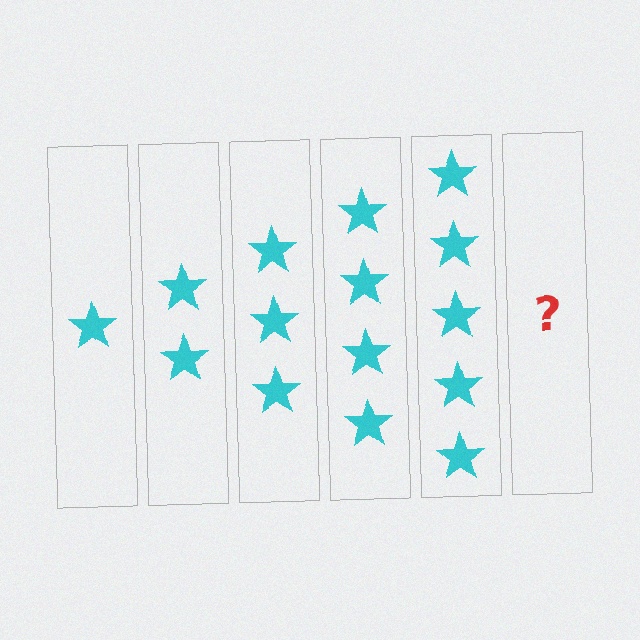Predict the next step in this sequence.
The next step is 6 stars.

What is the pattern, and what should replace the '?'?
The pattern is that each step adds one more star. The '?' should be 6 stars.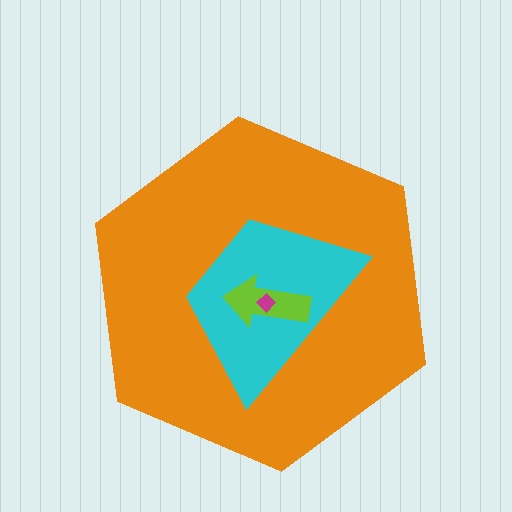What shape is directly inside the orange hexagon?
The cyan trapezoid.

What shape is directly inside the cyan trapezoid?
The lime arrow.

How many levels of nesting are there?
4.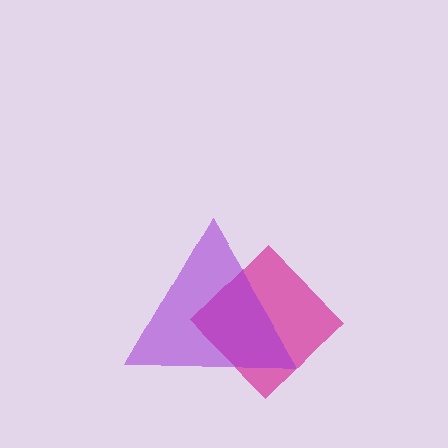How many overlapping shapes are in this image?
There are 2 overlapping shapes in the image.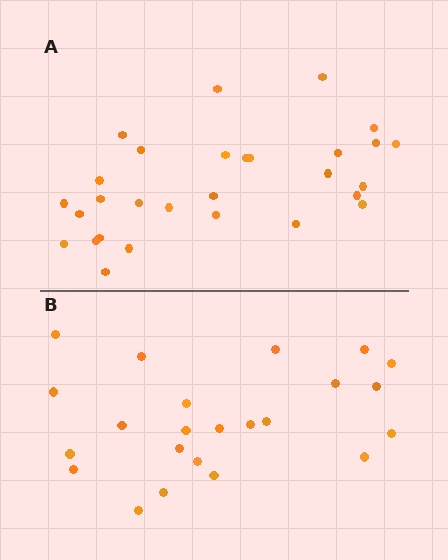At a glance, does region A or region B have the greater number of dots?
Region A (the top region) has more dots.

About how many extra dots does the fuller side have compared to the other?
Region A has about 6 more dots than region B.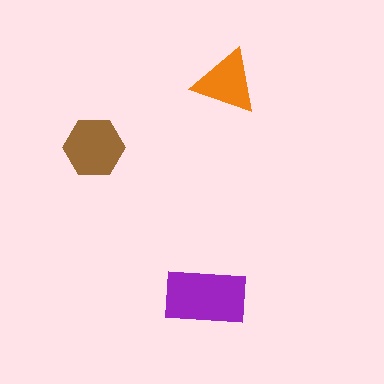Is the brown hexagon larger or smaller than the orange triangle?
Larger.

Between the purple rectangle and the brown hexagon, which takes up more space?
The purple rectangle.